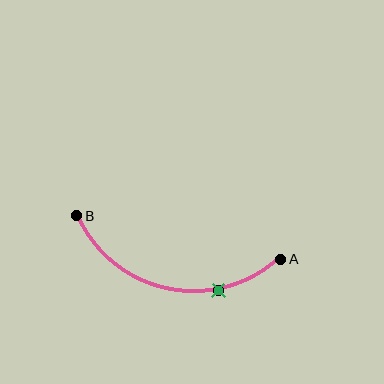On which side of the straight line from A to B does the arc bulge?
The arc bulges below the straight line connecting A and B.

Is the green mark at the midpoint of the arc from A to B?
No. The green mark lies on the arc but is closer to endpoint A. The arc midpoint would be at the point on the curve equidistant along the arc from both A and B.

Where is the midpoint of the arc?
The arc midpoint is the point on the curve farthest from the straight line joining A and B. It sits below that line.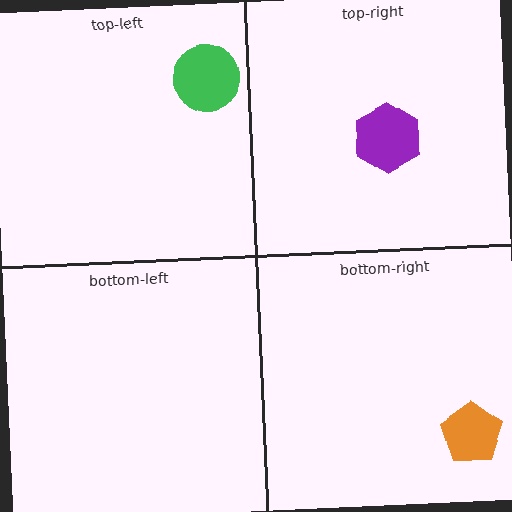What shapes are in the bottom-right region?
The orange pentagon.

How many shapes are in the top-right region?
1.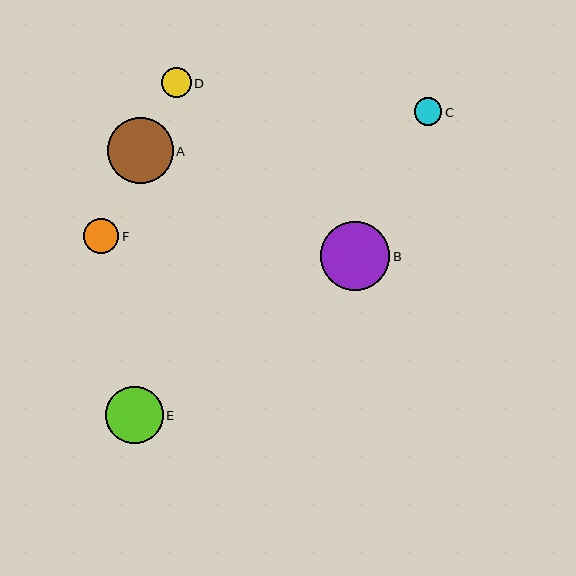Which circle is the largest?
Circle B is the largest with a size of approximately 69 pixels.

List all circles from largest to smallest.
From largest to smallest: B, A, E, F, D, C.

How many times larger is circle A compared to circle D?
Circle A is approximately 2.2 times the size of circle D.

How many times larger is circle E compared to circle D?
Circle E is approximately 1.9 times the size of circle D.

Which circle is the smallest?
Circle C is the smallest with a size of approximately 28 pixels.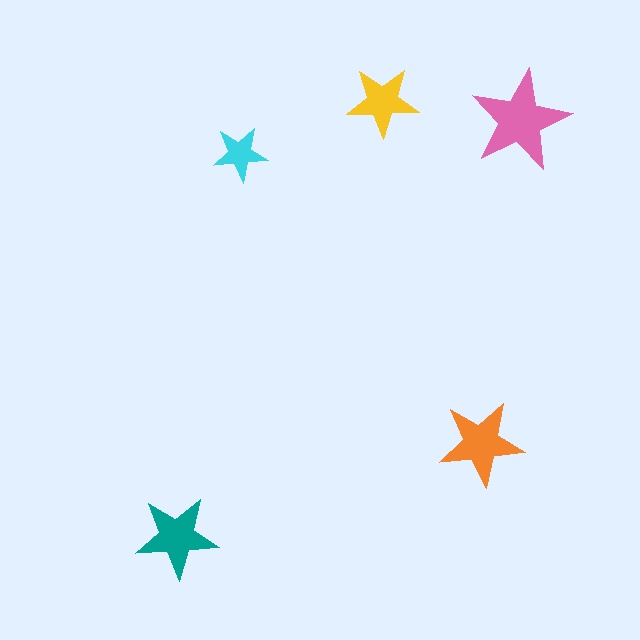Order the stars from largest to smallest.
the pink one, the orange one, the teal one, the yellow one, the cyan one.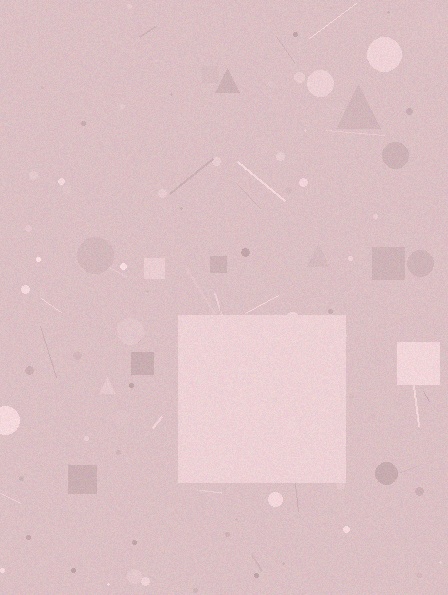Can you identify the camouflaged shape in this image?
The camouflaged shape is a square.